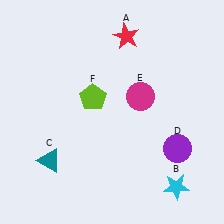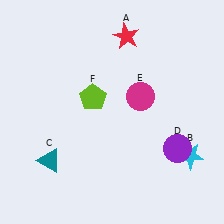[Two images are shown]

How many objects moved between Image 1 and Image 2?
1 object moved between the two images.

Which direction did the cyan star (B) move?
The cyan star (B) moved up.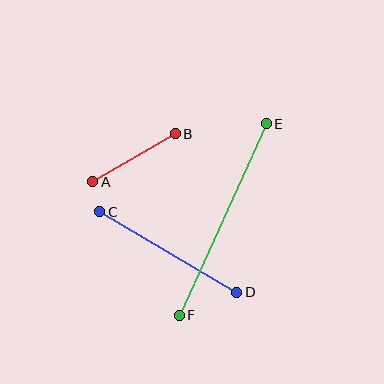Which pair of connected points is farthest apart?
Points E and F are farthest apart.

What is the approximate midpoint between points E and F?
The midpoint is at approximately (223, 219) pixels.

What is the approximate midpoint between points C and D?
The midpoint is at approximately (168, 252) pixels.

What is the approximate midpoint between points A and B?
The midpoint is at approximately (134, 158) pixels.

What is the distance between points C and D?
The distance is approximately 159 pixels.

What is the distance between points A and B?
The distance is approximately 95 pixels.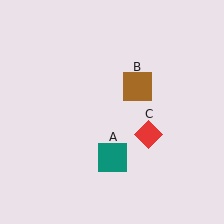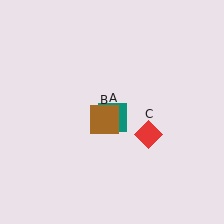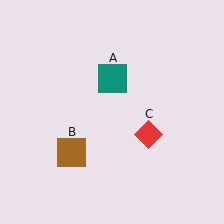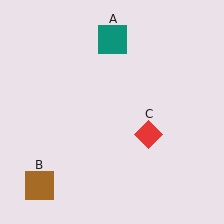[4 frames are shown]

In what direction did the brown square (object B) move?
The brown square (object B) moved down and to the left.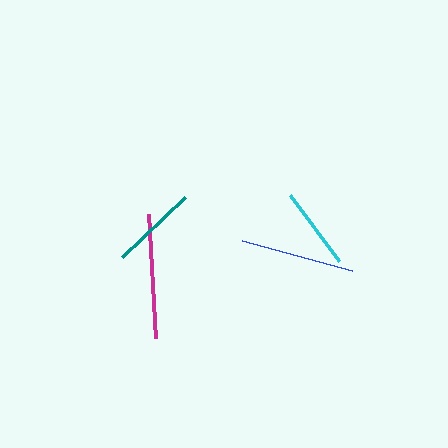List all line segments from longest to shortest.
From longest to shortest: magenta, blue, teal, cyan.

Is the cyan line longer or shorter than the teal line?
The teal line is longer than the cyan line.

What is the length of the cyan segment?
The cyan segment is approximately 83 pixels long.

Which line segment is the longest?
The magenta line is the longest at approximately 124 pixels.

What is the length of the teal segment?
The teal segment is approximately 87 pixels long.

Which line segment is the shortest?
The cyan line is the shortest at approximately 83 pixels.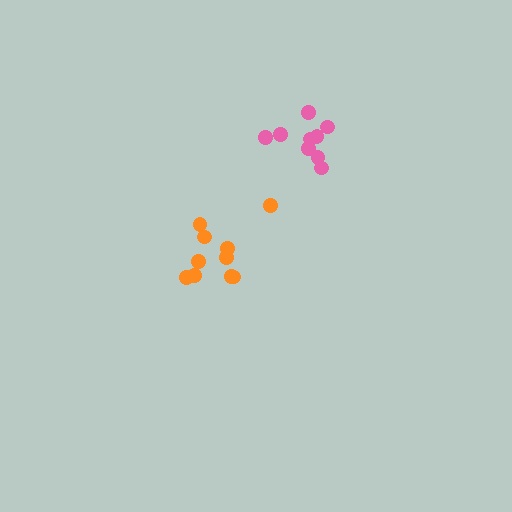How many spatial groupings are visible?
There are 2 spatial groupings.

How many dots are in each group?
Group 1: 10 dots, Group 2: 9 dots (19 total).